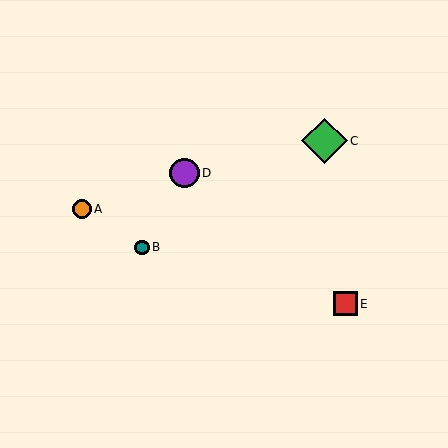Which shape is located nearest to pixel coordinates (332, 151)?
The green diamond (labeled C) at (324, 141) is nearest to that location.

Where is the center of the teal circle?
The center of the teal circle is at (142, 247).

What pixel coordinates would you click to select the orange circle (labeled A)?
Click at (82, 209) to select the orange circle A.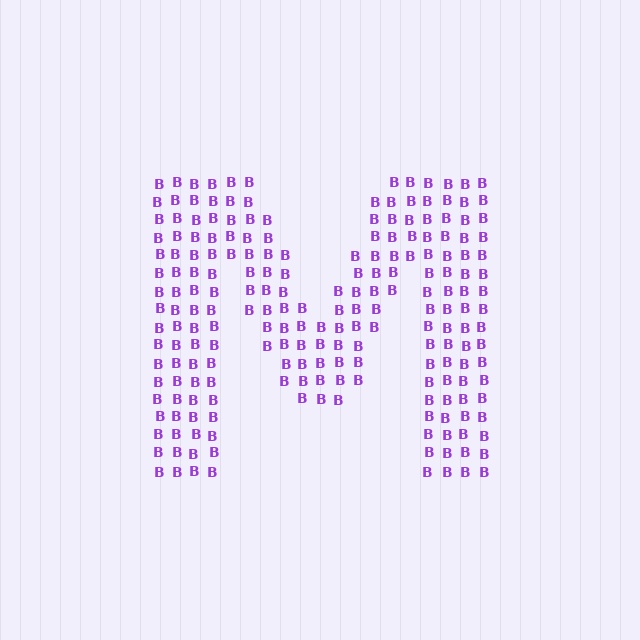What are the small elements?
The small elements are letter B's.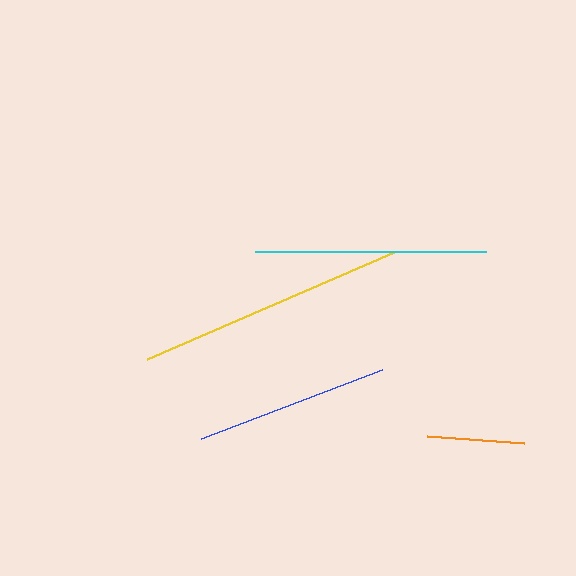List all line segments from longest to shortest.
From longest to shortest: yellow, cyan, blue, orange.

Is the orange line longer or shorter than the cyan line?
The cyan line is longer than the orange line.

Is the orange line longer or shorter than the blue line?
The blue line is longer than the orange line.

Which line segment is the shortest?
The orange line is the shortest at approximately 97 pixels.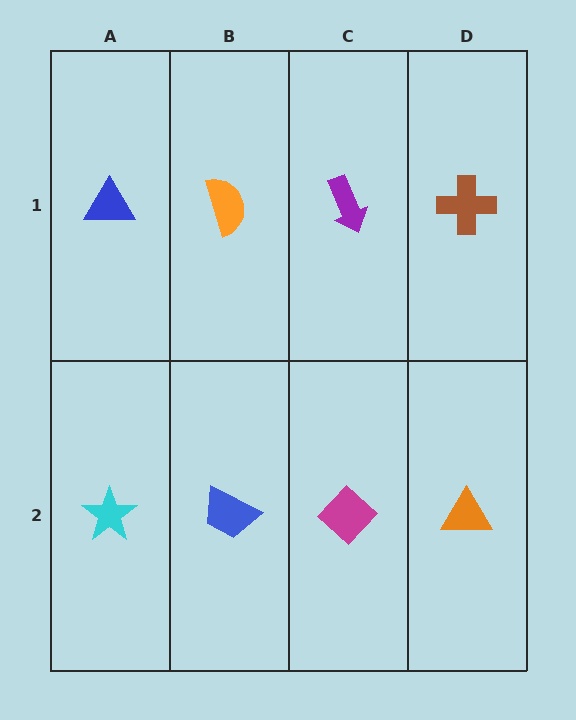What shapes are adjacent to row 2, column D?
A brown cross (row 1, column D), a magenta diamond (row 2, column C).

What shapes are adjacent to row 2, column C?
A purple arrow (row 1, column C), a blue trapezoid (row 2, column B), an orange triangle (row 2, column D).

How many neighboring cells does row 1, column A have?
2.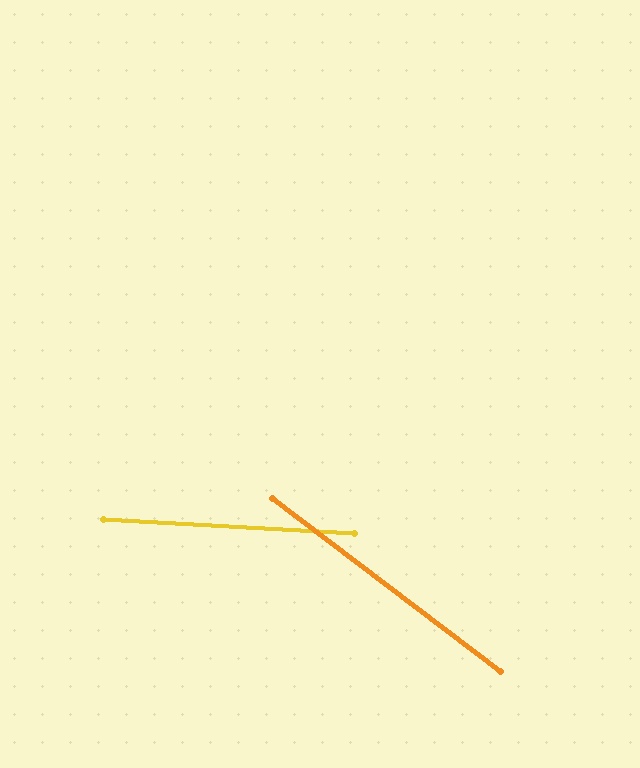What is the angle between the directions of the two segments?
Approximately 34 degrees.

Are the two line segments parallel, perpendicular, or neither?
Neither parallel nor perpendicular — they differ by about 34°.